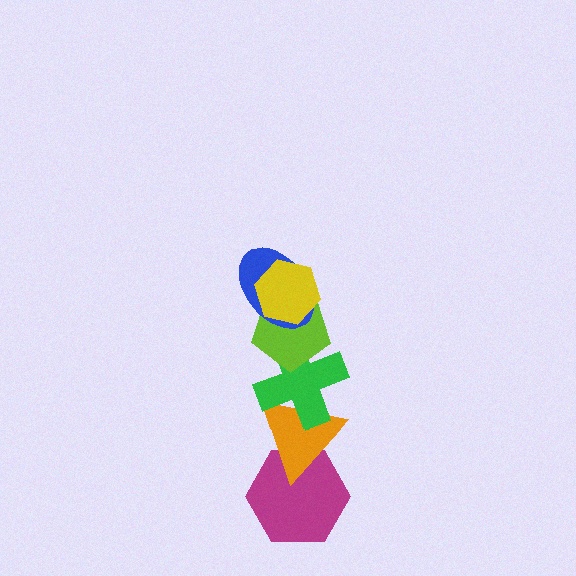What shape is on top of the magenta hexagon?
The orange triangle is on top of the magenta hexagon.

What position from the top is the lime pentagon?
The lime pentagon is 3rd from the top.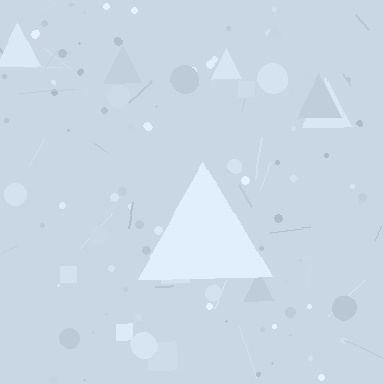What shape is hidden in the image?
A triangle is hidden in the image.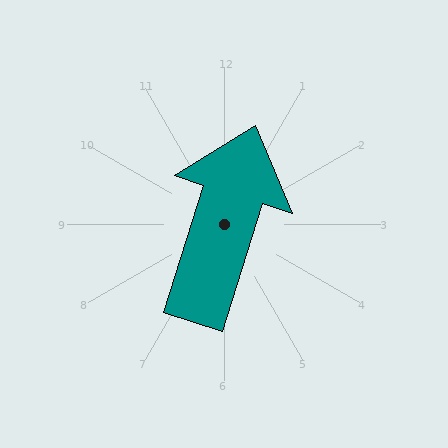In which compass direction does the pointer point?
North.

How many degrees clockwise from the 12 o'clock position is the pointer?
Approximately 18 degrees.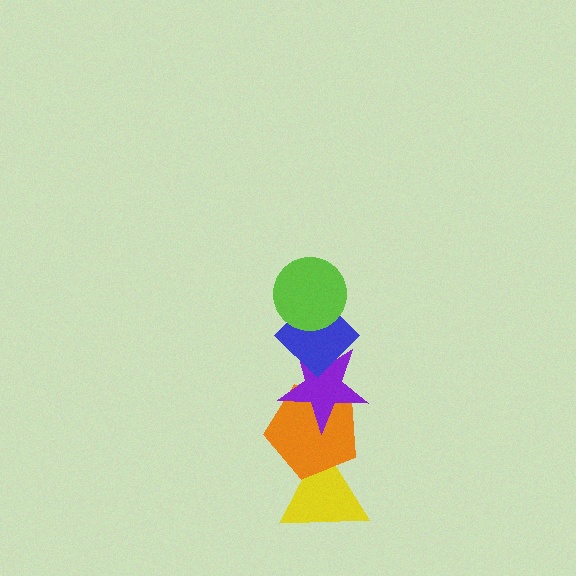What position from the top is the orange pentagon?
The orange pentagon is 4th from the top.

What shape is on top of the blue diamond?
The lime circle is on top of the blue diamond.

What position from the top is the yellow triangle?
The yellow triangle is 5th from the top.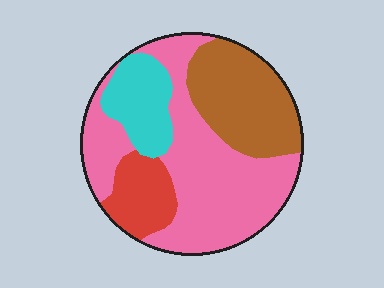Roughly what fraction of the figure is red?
Red takes up about one eighth (1/8) of the figure.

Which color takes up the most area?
Pink, at roughly 50%.